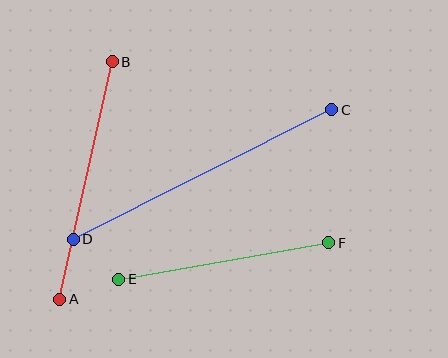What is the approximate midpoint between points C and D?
The midpoint is at approximately (202, 175) pixels.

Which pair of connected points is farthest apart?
Points C and D are farthest apart.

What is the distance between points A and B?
The distance is approximately 243 pixels.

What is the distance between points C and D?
The distance is approximately 289 pixels.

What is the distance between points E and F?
The distance is approximately 213 pixels.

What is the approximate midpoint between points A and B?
The midpoint is at approximately (86, 180) pixels.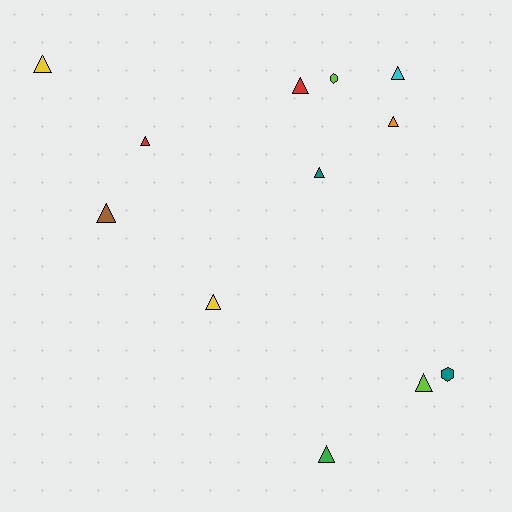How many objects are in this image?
There are 12 objects.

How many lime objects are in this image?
There are 2 lime objects.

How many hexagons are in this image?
There are 2 hexagons.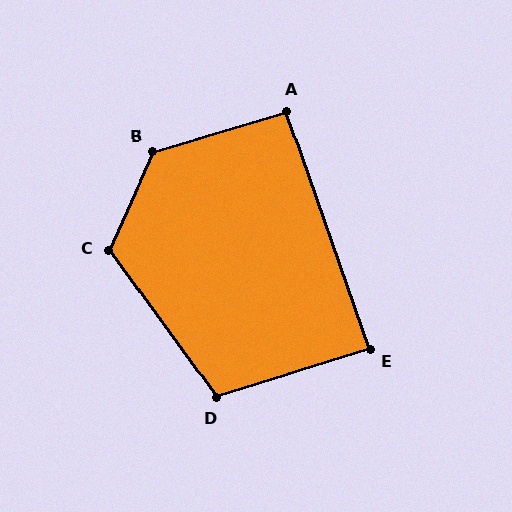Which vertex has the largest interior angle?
B, at approximately 130 degrees.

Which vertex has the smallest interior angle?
E, at approximately 88 degrees.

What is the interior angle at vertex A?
Approximately 93 degrees (approximately right).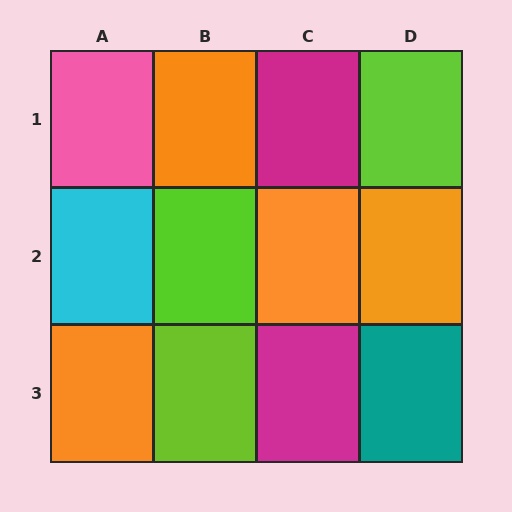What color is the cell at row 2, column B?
Lime.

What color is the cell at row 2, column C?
Orange.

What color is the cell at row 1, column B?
Orange.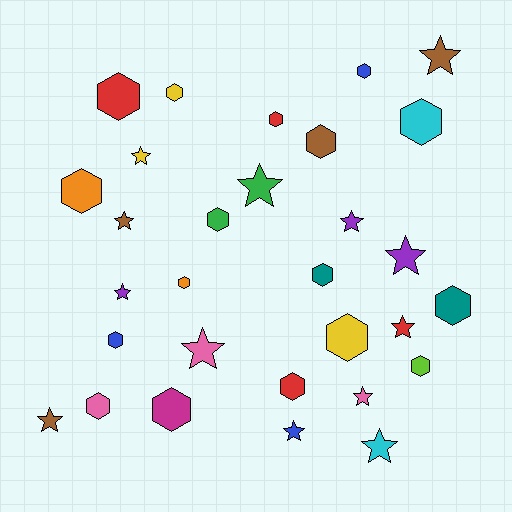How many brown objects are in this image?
There are 4 brown objects.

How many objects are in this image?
There are 30 objects.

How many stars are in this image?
There are 13 stars.